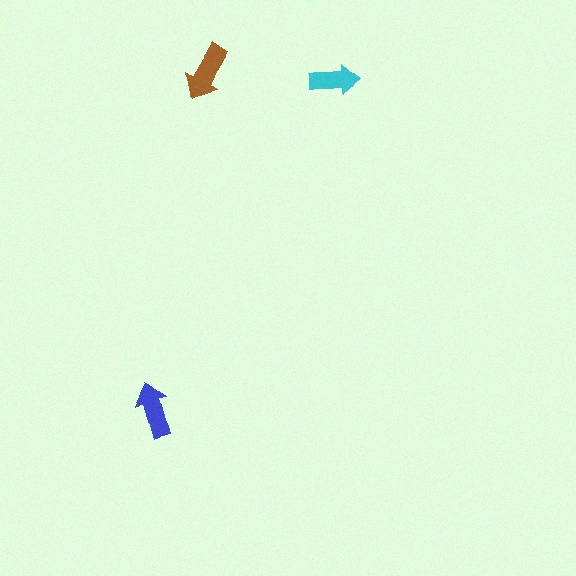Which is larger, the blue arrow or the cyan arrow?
The blue one.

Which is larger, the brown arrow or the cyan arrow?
The brown one.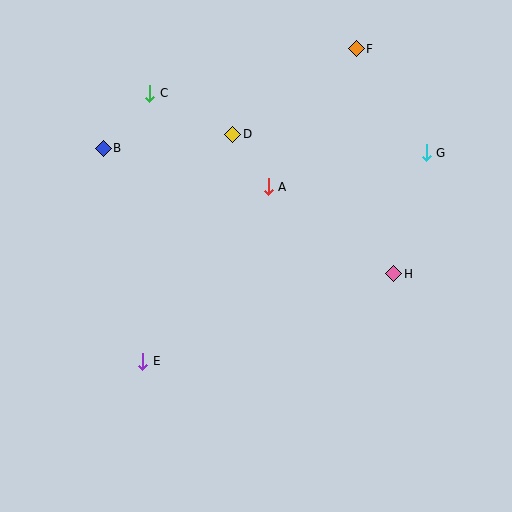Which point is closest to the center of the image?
Point A at (268, 187) is closest to the center.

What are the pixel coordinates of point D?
Point D is at (233, 134).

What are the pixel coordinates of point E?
Point E is at (143, 361).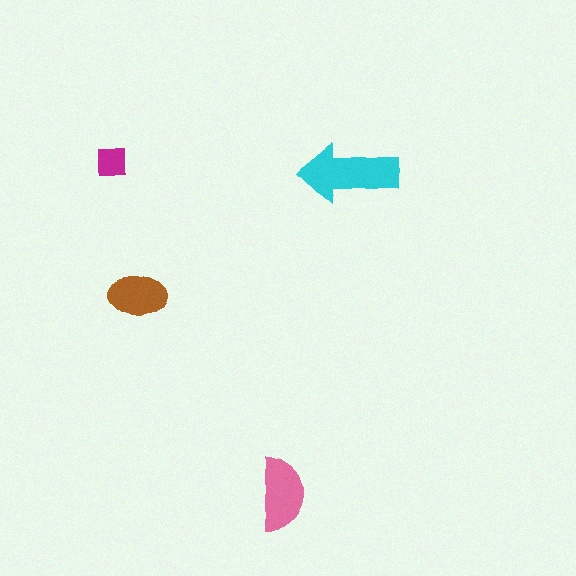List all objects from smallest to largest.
The magenta square, the brown ellipse, the pink semicircle, the cyan arrow.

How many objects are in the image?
There are 4 objects in the image.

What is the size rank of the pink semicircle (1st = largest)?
2nd.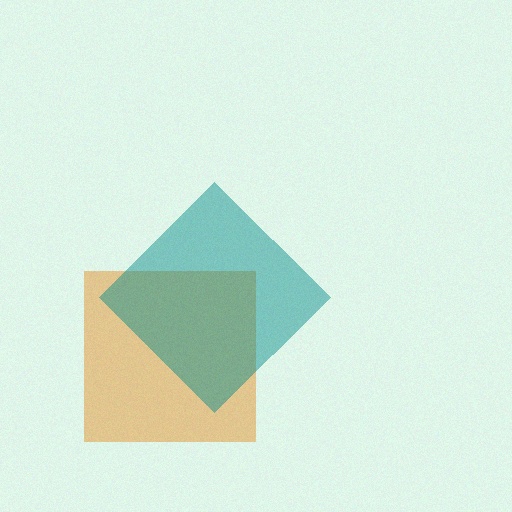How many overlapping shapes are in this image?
There are 2 overlapping shapes in the image.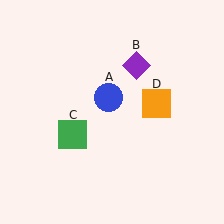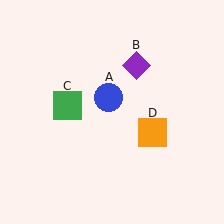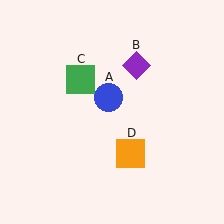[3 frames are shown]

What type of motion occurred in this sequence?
The green square (object C), orange square (object D) rotated clockwise around the center of the scene.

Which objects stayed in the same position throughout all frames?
Blue circle (object A) and purple diamond (object B) remained stationary.